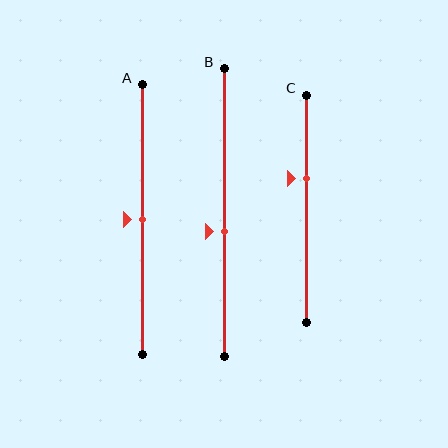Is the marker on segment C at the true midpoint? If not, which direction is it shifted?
No, the marker on segment C is shifted upward by about 13% of the segment length.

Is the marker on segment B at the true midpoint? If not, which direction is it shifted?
No, the marker on segment B is shifted downward by about 6% of the segment length.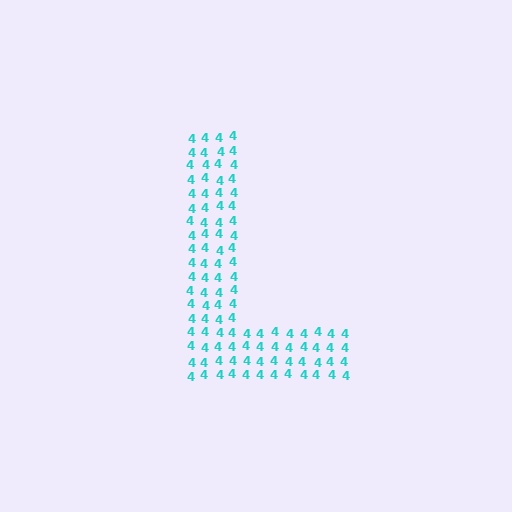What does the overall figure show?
The overall figure shows the letter L.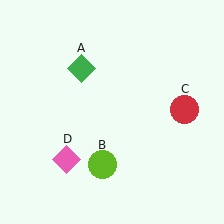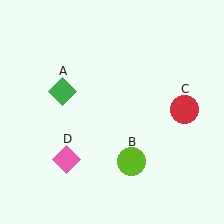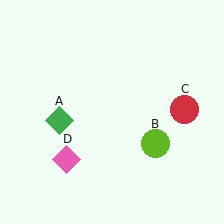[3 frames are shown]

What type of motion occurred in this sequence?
The green diamond (object A), lime circle (object B) rotated counterclockwise around the center of the scene.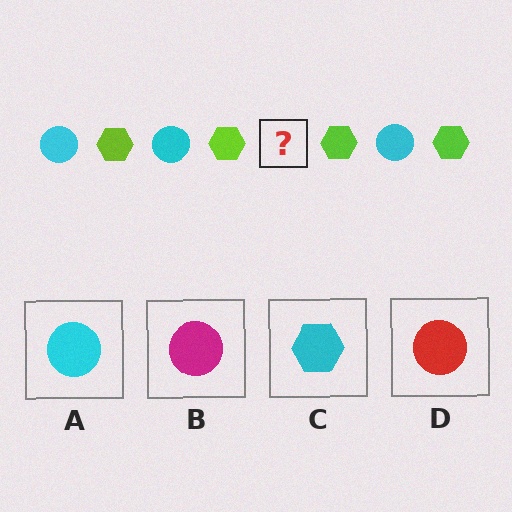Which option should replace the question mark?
Option A.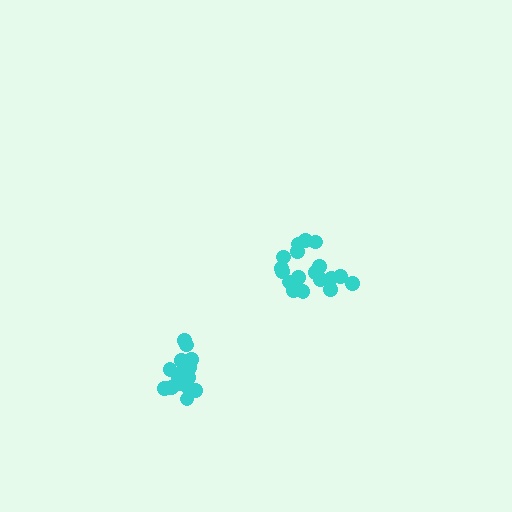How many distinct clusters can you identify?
There are 2 distinct clusters.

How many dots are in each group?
Group 1: 18 dots, Group 2: 17 dots (35 total).